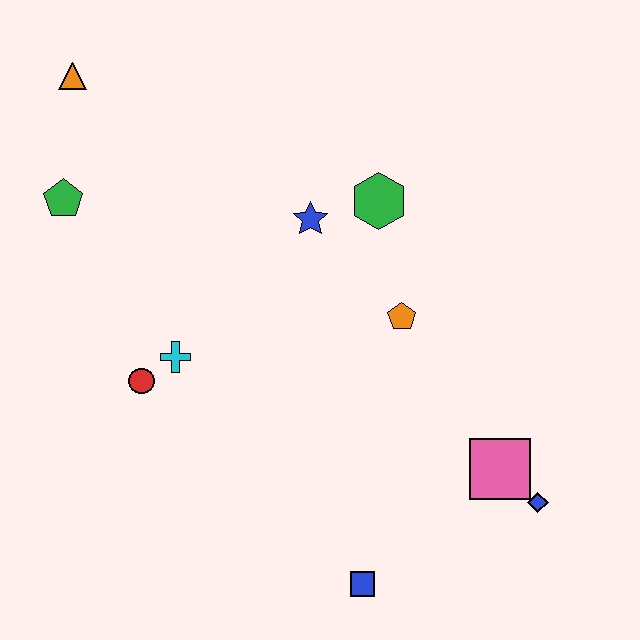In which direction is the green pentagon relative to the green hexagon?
The green pentagon is to the left of the green hexagon.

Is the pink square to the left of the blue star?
No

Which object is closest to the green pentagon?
The orange triangle is closest to the green pentagon.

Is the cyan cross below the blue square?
No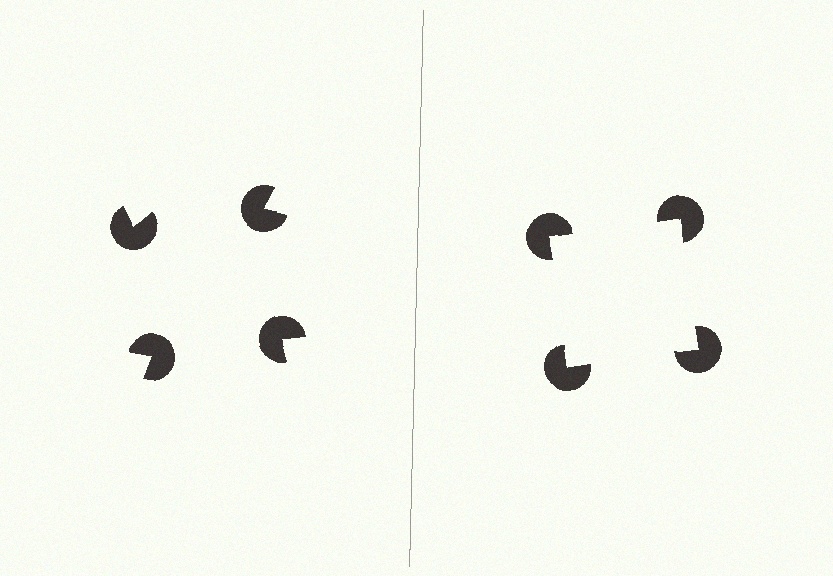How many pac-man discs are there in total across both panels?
8 — 4 on each side.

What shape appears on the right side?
An illusory square.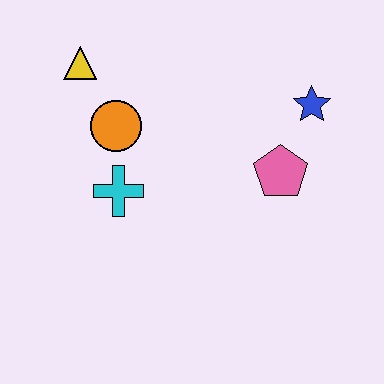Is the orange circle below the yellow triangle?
Yes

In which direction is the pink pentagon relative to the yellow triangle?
The pink pentagon is to the right of the yellow triangle.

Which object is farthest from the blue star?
The yellow triangle is farthest from the blue star.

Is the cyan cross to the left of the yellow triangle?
No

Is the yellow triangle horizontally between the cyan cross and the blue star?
No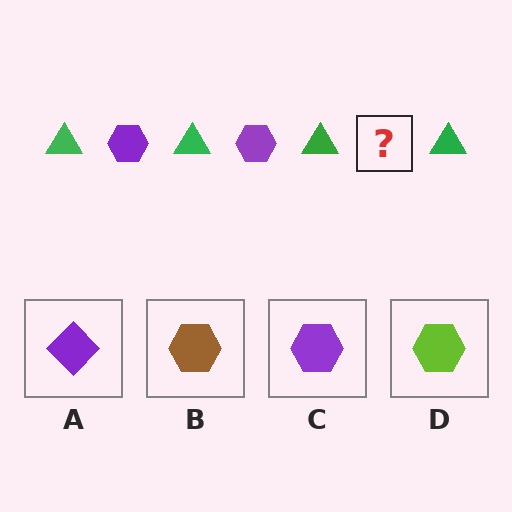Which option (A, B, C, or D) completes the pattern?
C.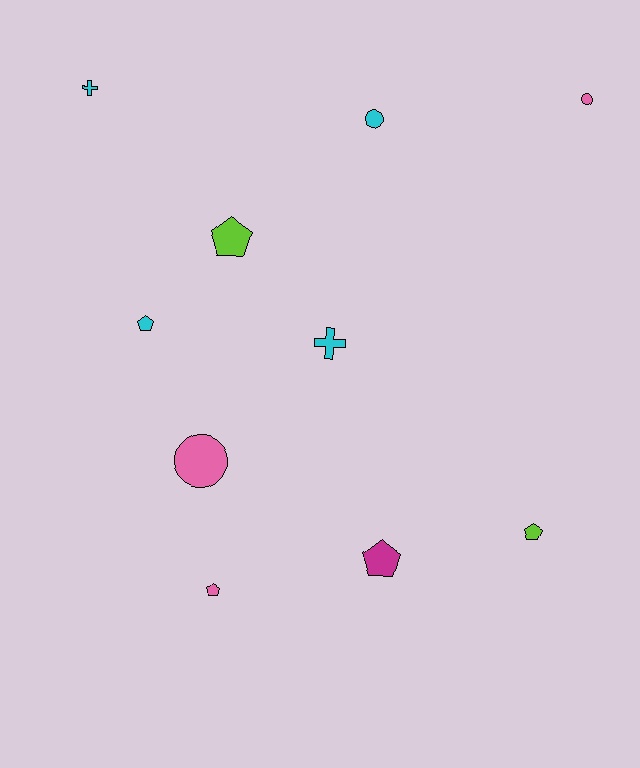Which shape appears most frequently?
Pentagon, with 5 objects.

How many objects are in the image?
There are 10 objects.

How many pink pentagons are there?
There is 1 pink pentagon.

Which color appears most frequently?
Cyan, with 4 objects.